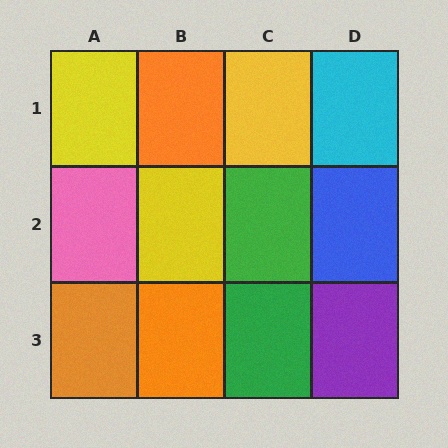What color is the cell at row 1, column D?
Cyan.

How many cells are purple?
1 cell is purple.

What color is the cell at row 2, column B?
Yellow.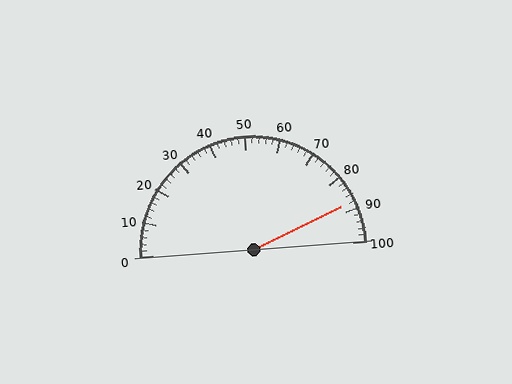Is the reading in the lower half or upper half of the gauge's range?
The reading is in the upper half of the range (0 to 100).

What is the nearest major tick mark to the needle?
The nearest major tick mark is 90.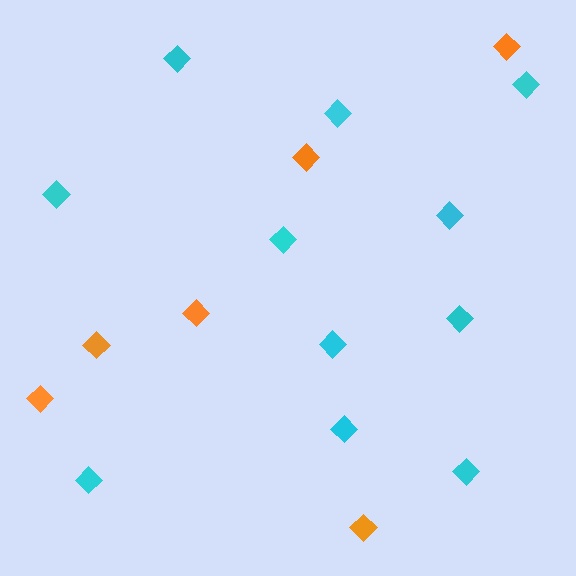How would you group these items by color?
There are 2 groups: one group of orange diamonds (6) and one group of cyan diamonds (11).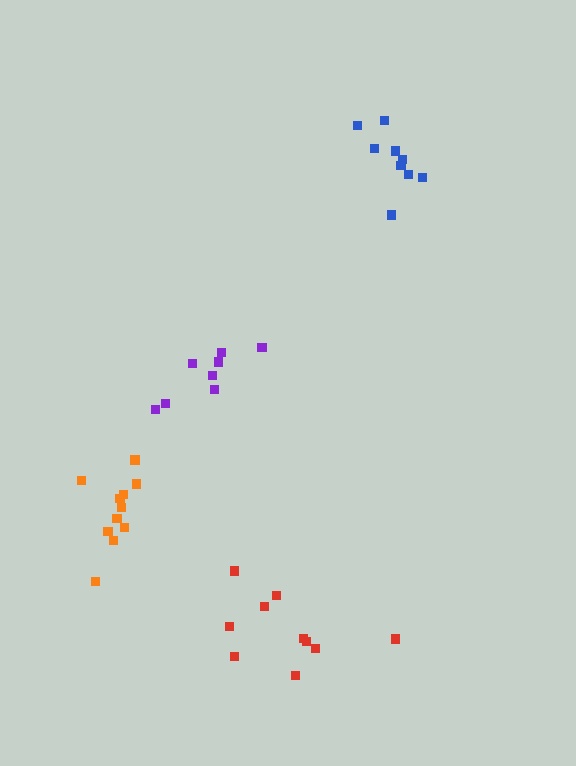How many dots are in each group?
Group 1: 9 dots, Group 2: 9 dots, Group 3: 10 dots, Group 4: 11 dots (39 total).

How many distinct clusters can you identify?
There are 4 distinct clusters.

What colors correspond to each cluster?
The clusters are colored: purple, blue, red, orange.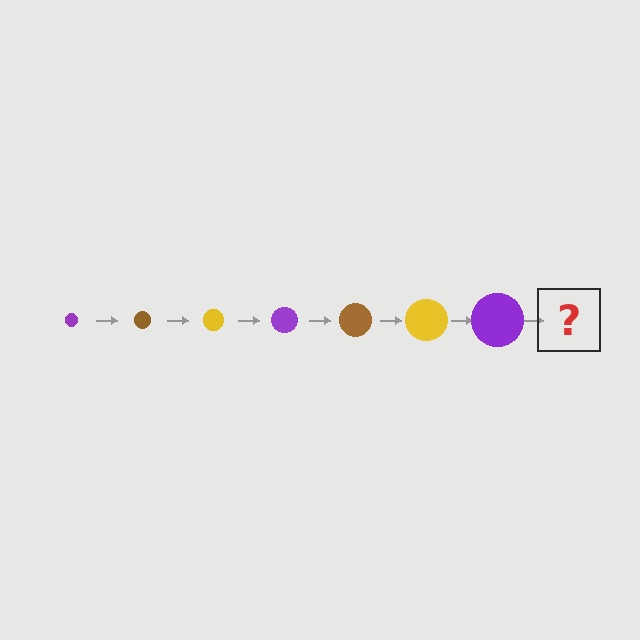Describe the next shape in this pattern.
It should be a brown circle, larger than the previous one.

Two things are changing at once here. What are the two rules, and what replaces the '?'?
The two rules are that the circle grows larger each step and the color cycles through purple, brown, and yellow. The '?' should be a brown circle, larger than the previous one.